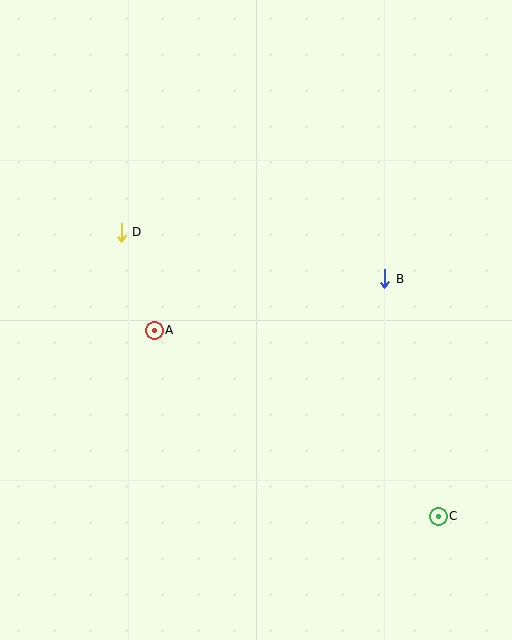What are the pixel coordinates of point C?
Point C is at (438, 516).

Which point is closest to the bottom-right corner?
Point C is closest to the bottom-right corner.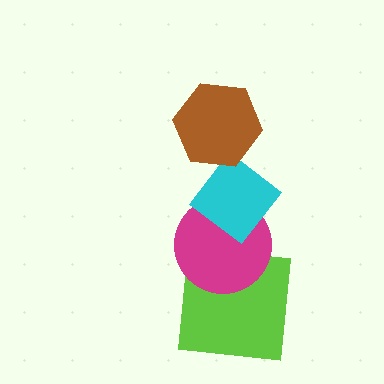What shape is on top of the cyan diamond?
The brown hexagon is on top of the cyan diamond.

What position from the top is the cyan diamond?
The cyan diamond is 2nd from the top.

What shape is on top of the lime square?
The magenta circle is on top of the lime square.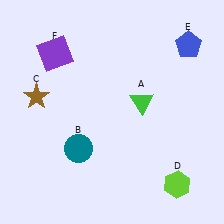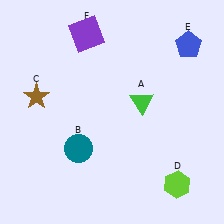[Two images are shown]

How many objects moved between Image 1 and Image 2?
1 object moved between the two images.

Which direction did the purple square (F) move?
The purple square (F) moved right.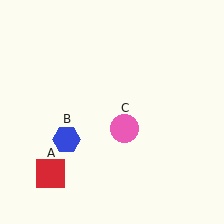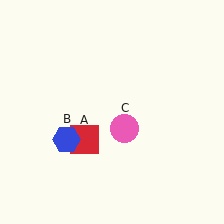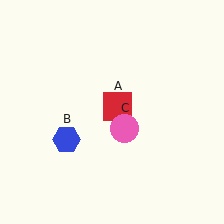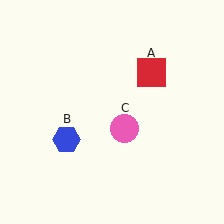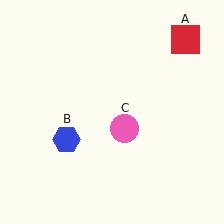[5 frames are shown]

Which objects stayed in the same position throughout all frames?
Blue hexagon (object B) and pink circle (object C) remained stationary.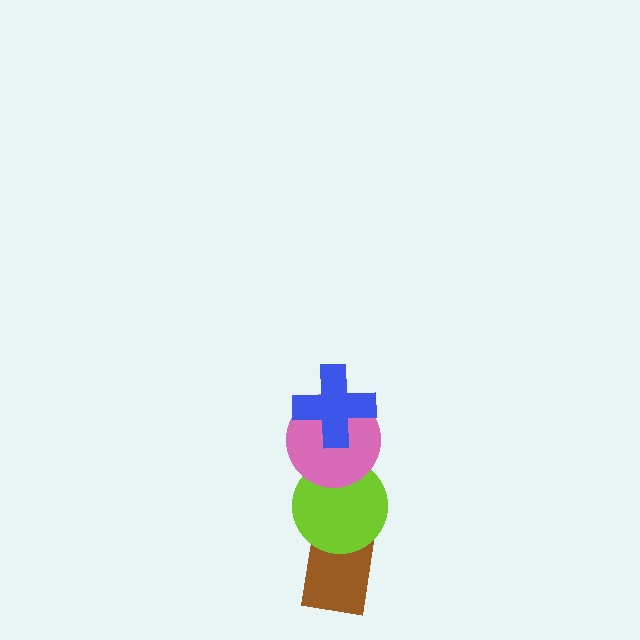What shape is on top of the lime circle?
The pink circle is on top of the lime circle.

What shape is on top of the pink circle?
The blue cross is on top of the pink circle.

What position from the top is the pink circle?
The pink circle is 2nd from the top.